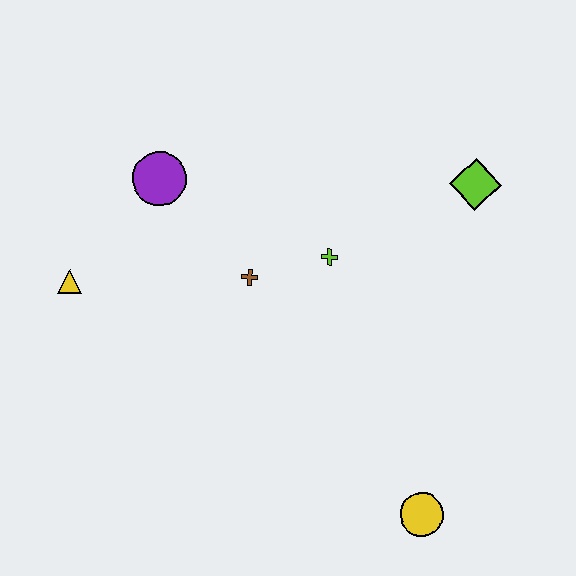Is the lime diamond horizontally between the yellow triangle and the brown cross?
No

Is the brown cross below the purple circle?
Yes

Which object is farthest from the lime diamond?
The yellow triangle is farthest from the lime diamond.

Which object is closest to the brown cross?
The lime cross is closest to the brown cross.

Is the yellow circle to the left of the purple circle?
No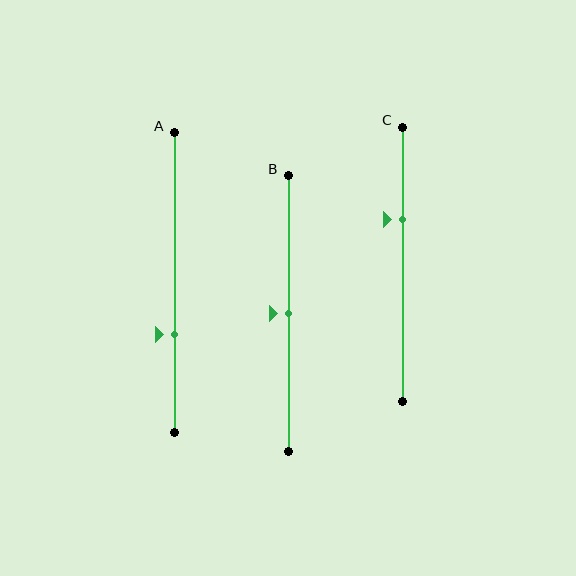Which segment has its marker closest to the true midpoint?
Segment B has its marker closest to the true midpoint.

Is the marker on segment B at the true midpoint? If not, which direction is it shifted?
Yes, the marker on segment B is at the true midpoint.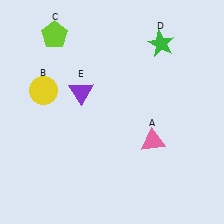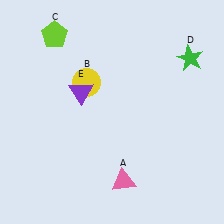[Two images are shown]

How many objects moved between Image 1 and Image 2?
3 objects moved between the two images.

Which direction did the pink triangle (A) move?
The pink triangle (A) moved down.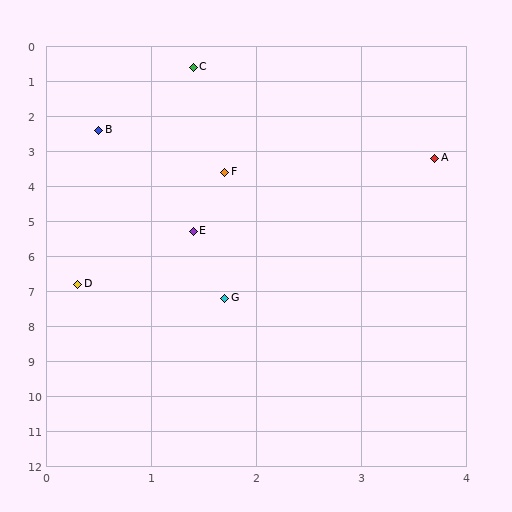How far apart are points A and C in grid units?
Points A and C are about 3.5 grid units apart.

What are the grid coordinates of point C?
Point C is at approximately (1.4, 0.6).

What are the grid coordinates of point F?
Point F is at approximately (1.7, 3.6).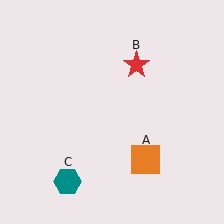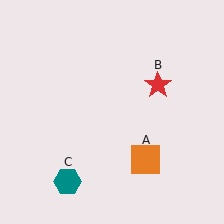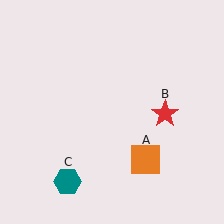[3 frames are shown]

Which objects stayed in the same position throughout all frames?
Orange square (object A) and teal hexagon (object C) remained stationary.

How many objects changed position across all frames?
1 object changed position: red star (object B).